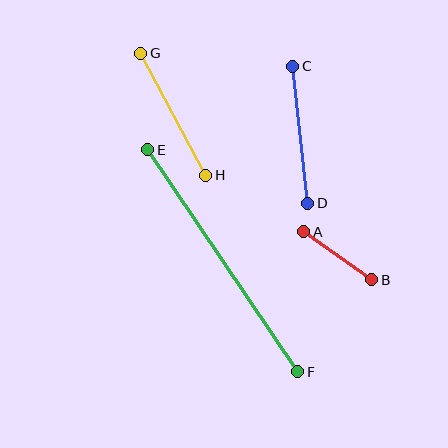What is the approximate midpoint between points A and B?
The midpoint is at approximately (338, 256) pixels.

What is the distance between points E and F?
The distance is approximately 268 pixels.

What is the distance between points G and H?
The distance is approximately 138 pixels.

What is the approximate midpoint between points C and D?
The midpoint is at approximately (300, 135) pixels.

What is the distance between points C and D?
The distance is approximately 138 pixels.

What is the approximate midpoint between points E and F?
The midpoint is at approximately (223, 261) pixels.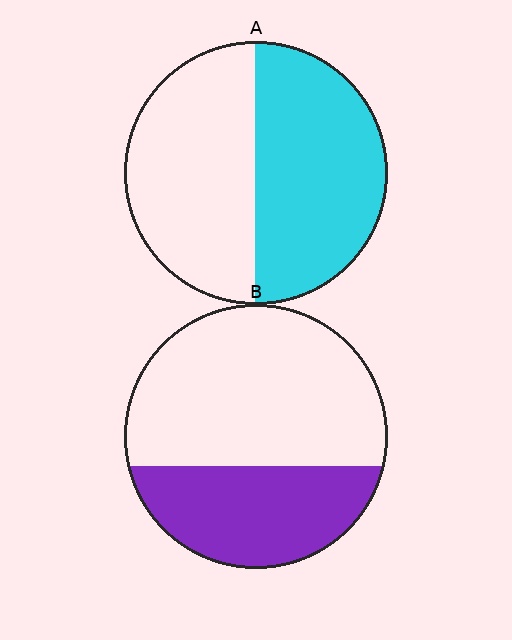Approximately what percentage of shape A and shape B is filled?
A is approximately 50% and B is approximately 35%.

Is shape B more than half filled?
No.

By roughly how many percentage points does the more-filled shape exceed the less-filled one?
By roughly 15 percentage points (A over B).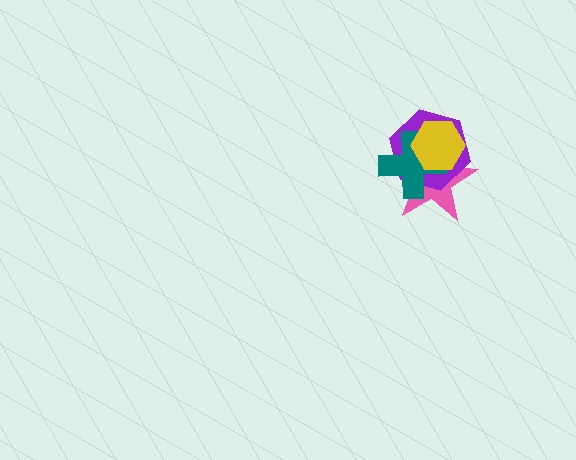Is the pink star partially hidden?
Yes, it is partially covered by another shape.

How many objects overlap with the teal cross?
3 objects overlap with the teal cross.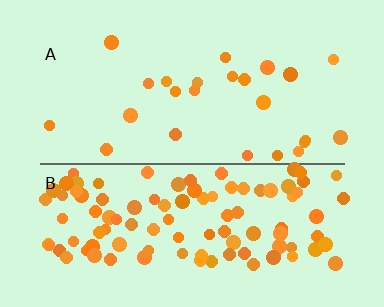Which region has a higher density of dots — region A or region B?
B (the bottom).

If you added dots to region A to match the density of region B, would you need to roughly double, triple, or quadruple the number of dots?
Approximately quadruple.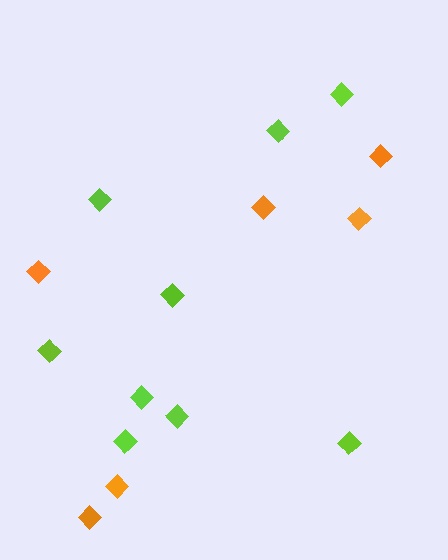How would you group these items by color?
There are 2 groups: one group of lime diamonds (9) and one group of orange diamonds (6).